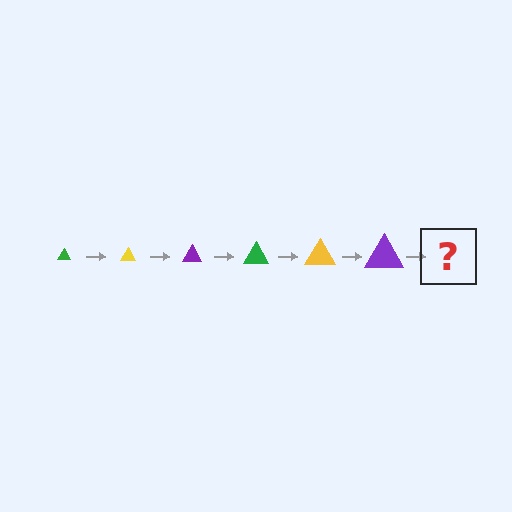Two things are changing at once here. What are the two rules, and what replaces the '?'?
The two rules are that the triangle grows larger each step and the color cycles through green, yellow, and purple. The '?' should be a green triangle, larger than the previous one.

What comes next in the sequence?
The next element should be a green triangle, larger than the previous one.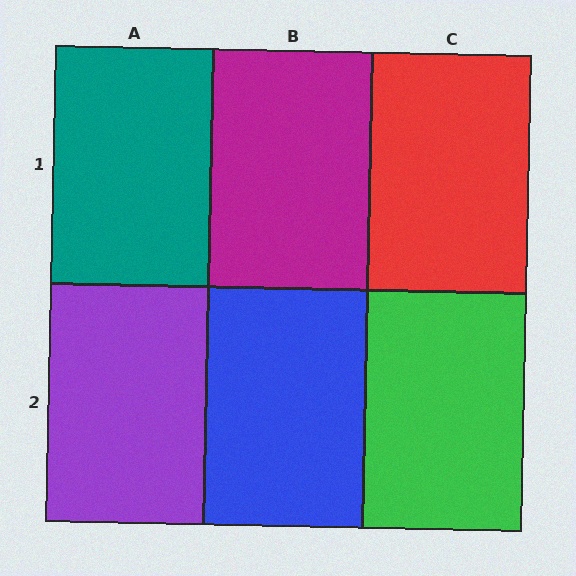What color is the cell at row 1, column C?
Red.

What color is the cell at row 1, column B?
Magenta.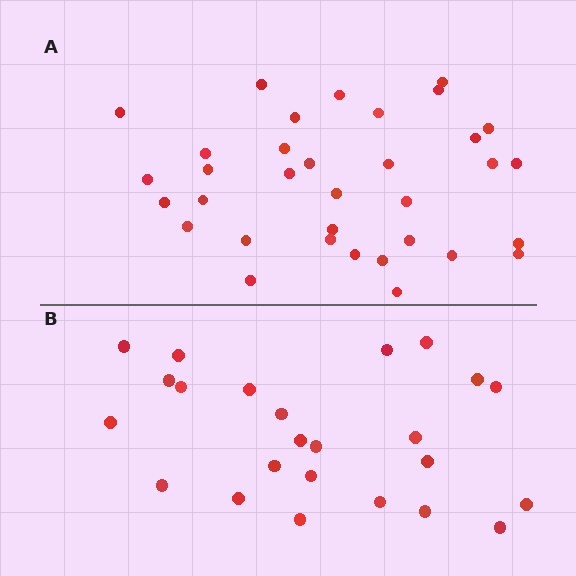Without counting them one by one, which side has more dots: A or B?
Region A (the top region) has more dots.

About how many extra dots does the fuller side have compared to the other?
Region A has roughly 10 or so more dots than region B.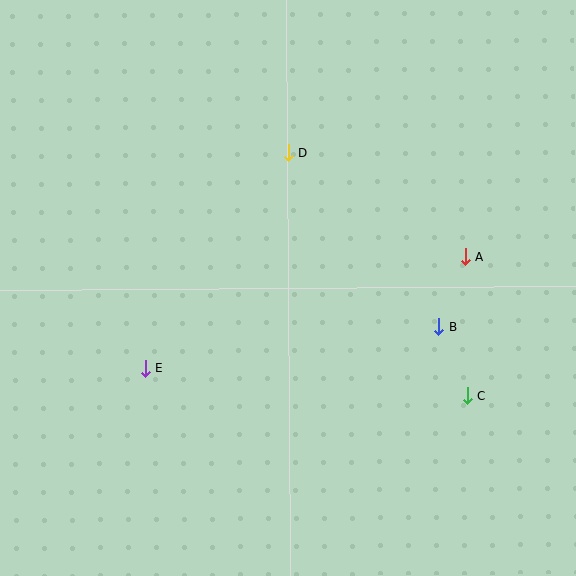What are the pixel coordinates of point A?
Point A is at (465, 256).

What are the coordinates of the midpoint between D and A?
The midpoint between D and A is at (377, 205).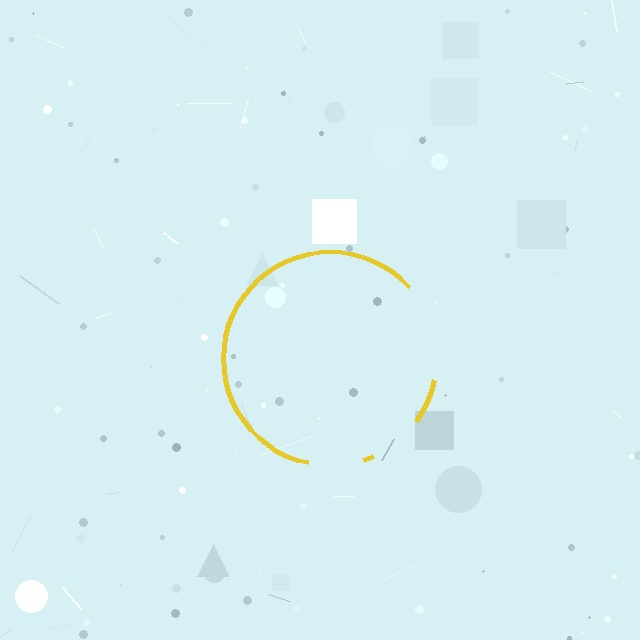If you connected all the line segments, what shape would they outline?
They would outline a circle.